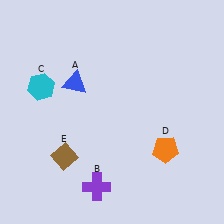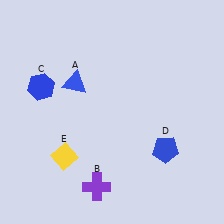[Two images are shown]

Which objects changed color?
C changed from cyan to blue. D changed from orange to blue. E changed from brown to yellow.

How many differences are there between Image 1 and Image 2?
There are 3 differences between the two images.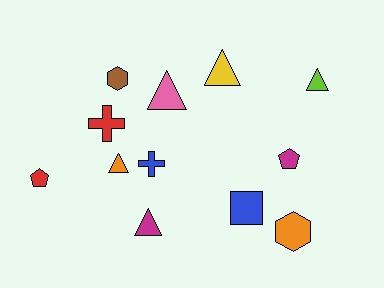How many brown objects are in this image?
There is 1 brown object.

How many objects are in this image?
There are 12 objects.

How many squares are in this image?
There is 1 square.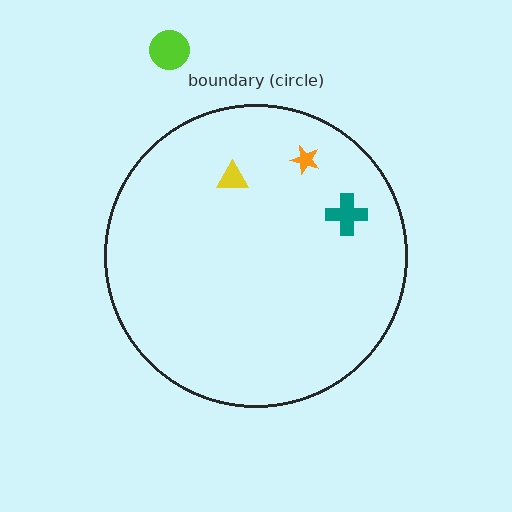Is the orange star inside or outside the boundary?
Inside.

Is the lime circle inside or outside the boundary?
Outside.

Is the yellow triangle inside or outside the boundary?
Inside.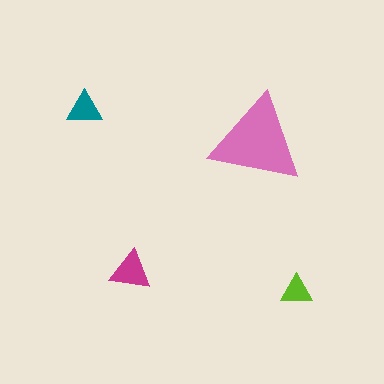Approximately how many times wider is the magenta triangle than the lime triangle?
About 1.5 times wider.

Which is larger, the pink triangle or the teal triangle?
The pink one.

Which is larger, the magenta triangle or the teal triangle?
The magenta one.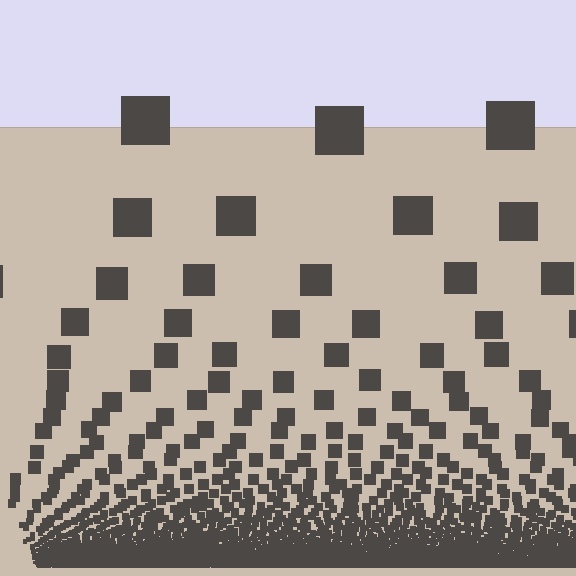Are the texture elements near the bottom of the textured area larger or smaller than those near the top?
Smaller. The gradient is inverted — elements near the bottom are smaller and denser.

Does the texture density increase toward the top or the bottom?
Density increases toward the bottom.